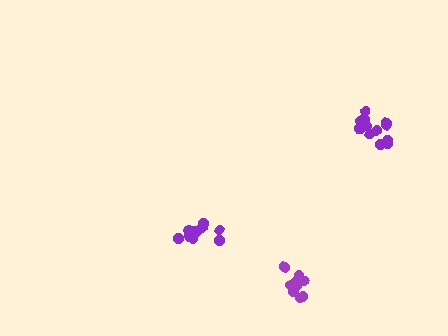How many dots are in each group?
Group 1: 11 dots, Group 2: 10 dots, Group 3: 13 dots (34 total).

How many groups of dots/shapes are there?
There are 3 groups.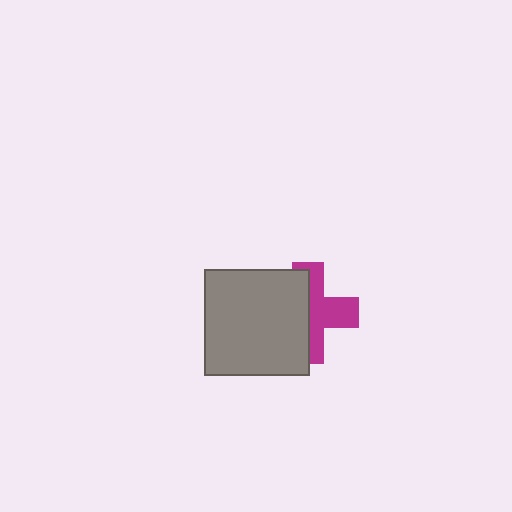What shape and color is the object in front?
The object in front is a gray rectangle.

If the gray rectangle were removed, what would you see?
You would see the complete magenta cross.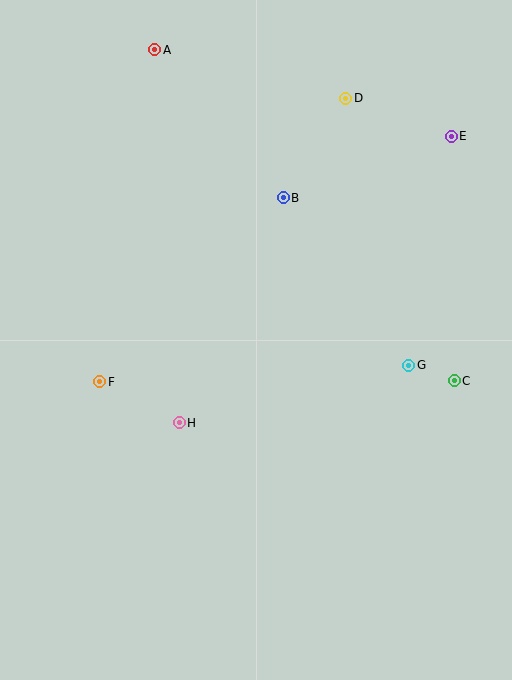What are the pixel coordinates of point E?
Point E is at (451, 136).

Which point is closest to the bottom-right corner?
Point C is closest to the bottom-right corner.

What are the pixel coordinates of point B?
Point B is at (283, 198).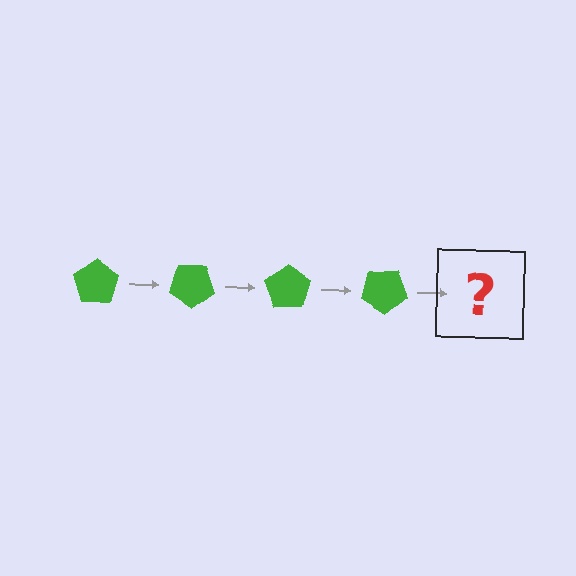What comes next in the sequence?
The next element should be a green pentagon rotated 140 degrees.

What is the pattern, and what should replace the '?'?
The pattern is that the pentagon rotates 35 degrees each step. The '?' should be a green pentagon rotated 140 degrees.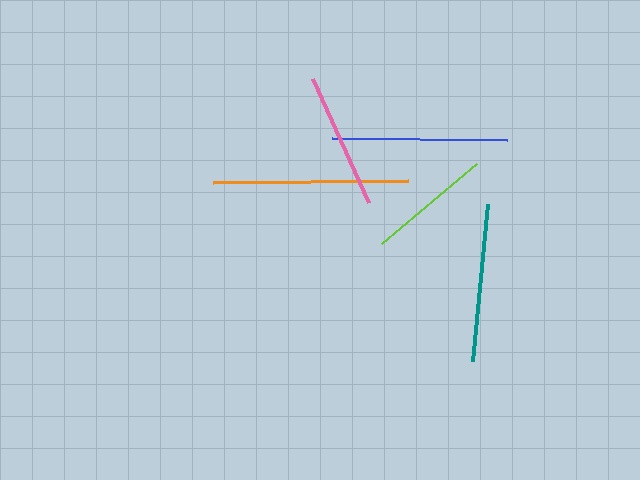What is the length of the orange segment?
The orange segment is approximately 195 pixels long.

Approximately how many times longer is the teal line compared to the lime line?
The teal line is approximately 1.3 times the length of the lime line.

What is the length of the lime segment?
The lime segment is approximately 124 pixels long.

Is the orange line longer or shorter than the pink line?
The orange line is longer than the pink line.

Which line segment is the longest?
The orange line is the longest at approximately 195 pixels.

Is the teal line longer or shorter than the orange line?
The orange line is longer than the teal line.